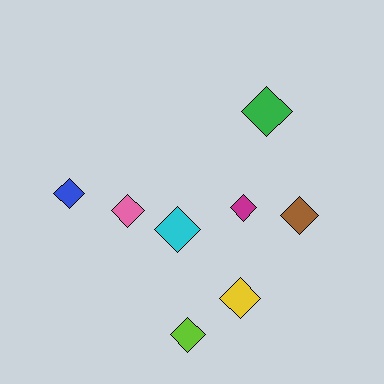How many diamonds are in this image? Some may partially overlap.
There are 8 diamonds.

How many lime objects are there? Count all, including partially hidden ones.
There is 1 lime object.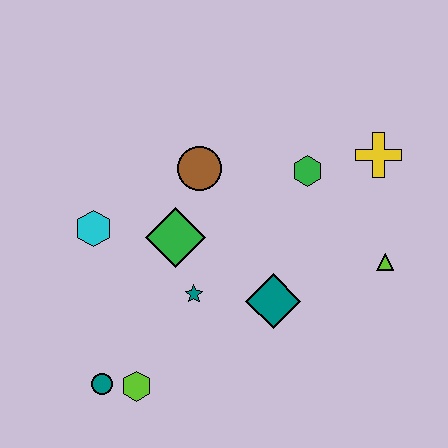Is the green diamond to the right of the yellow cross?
No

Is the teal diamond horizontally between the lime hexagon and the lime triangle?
Yes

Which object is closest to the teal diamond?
The teal star is closest to the teal diamond.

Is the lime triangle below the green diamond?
Yes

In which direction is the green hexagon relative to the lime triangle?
The green hexagon is above the lime triangle.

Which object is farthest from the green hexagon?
The teal circle is farthest from the green hexagon.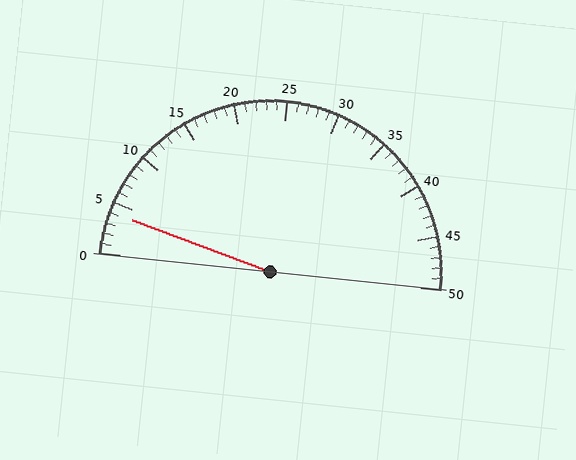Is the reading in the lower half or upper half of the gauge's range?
The reading is in the lower half of the range (0 to 50).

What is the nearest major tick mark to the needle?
The nearest major tick mark is 5.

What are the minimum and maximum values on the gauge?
The gauge ranges from 0 to 50.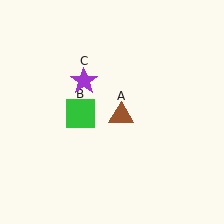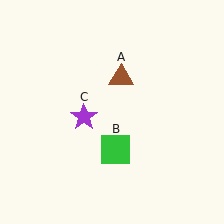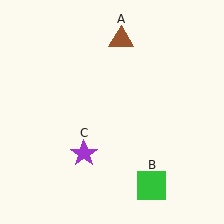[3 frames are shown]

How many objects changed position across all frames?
3 objects changed position: brown triangle (object A), green square (object B), purple star (object C).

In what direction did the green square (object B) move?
The green square (object B) moved down and to the right.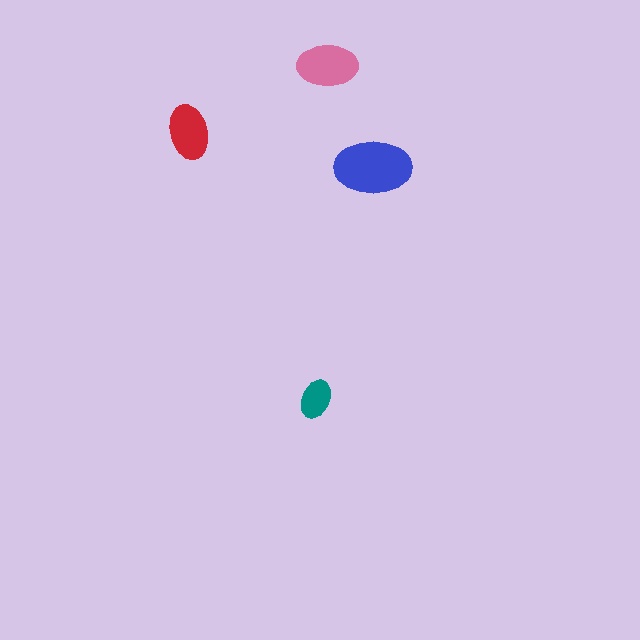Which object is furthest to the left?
The red ellipse is leftmost.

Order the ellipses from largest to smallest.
the blue one, the pink one, the red one, the teal one.